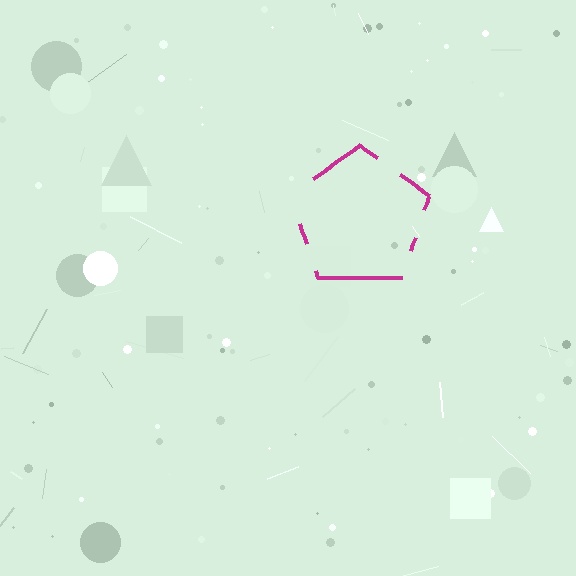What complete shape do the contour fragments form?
The contour fragments form a pentagon.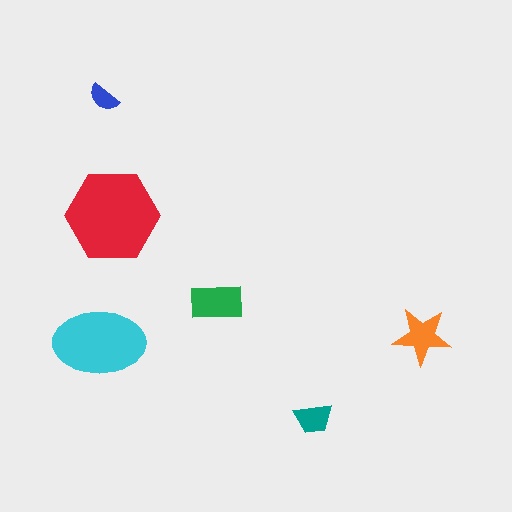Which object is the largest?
The red hexagon.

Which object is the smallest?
The blue semicircle.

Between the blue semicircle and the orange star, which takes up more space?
The orange star.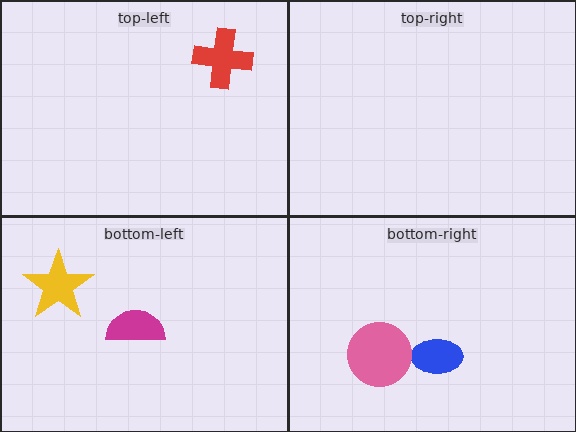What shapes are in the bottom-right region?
The blue ellipse, the pink circle.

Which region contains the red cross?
The top-left region.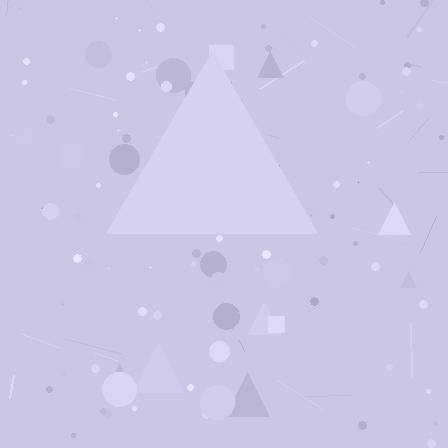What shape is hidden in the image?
A triangle is hidden in the image.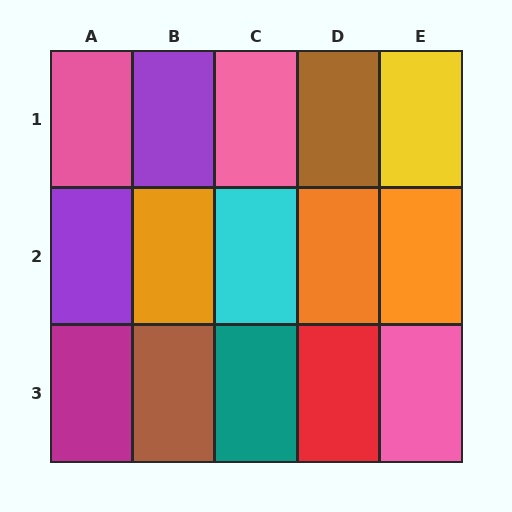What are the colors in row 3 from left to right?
Magenta, brown, teal, red, pink.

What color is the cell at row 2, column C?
Cyan.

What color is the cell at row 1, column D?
Brown.